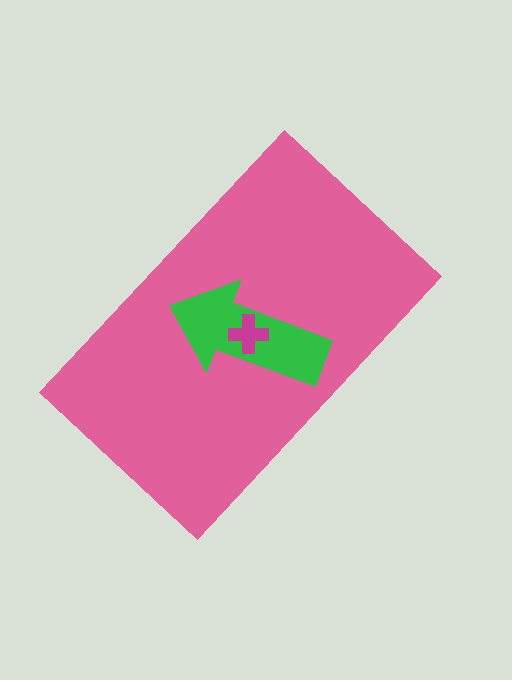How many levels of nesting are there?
3.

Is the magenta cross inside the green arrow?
Yes.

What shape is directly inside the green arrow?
The magenta cross.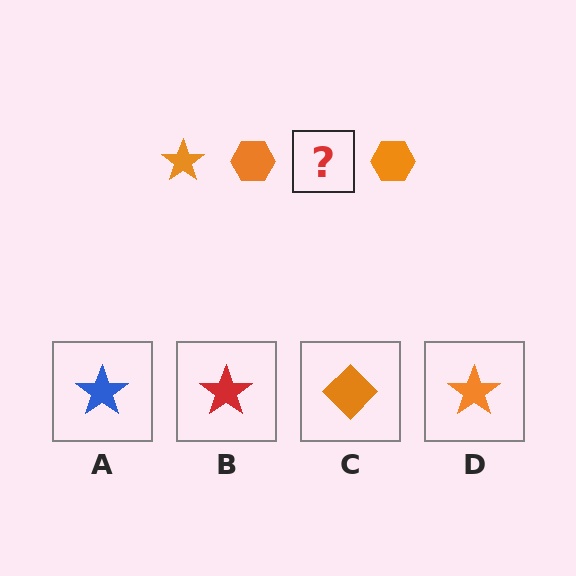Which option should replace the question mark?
Option D.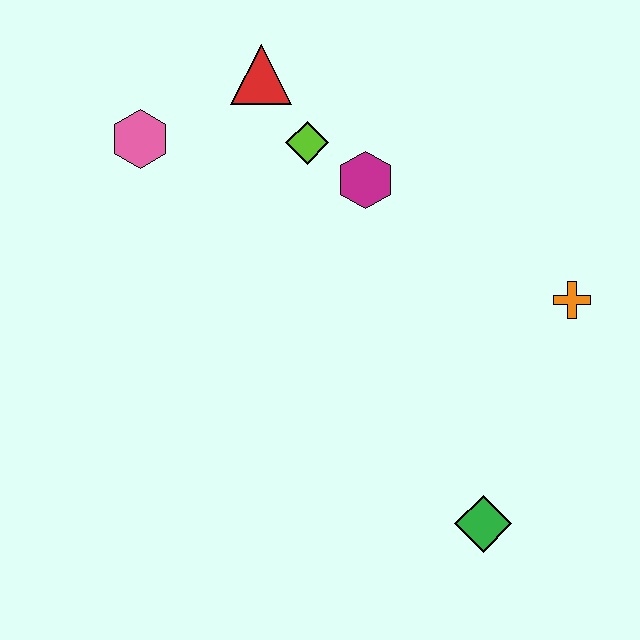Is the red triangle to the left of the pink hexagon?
No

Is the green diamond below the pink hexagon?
Yes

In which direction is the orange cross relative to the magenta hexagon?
The orange cross is to the right of the magenta hexagon.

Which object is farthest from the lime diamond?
The green diamond is farthest from the lime diamond.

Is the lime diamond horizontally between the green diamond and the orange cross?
No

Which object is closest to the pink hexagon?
The red triangle is closest to the pink hexagon.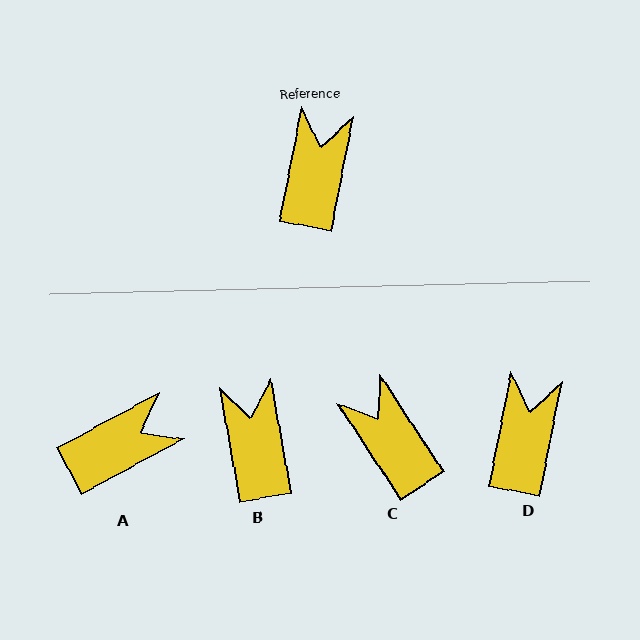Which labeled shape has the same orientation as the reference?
D.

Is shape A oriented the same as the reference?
No, it is off by about 51 degrees.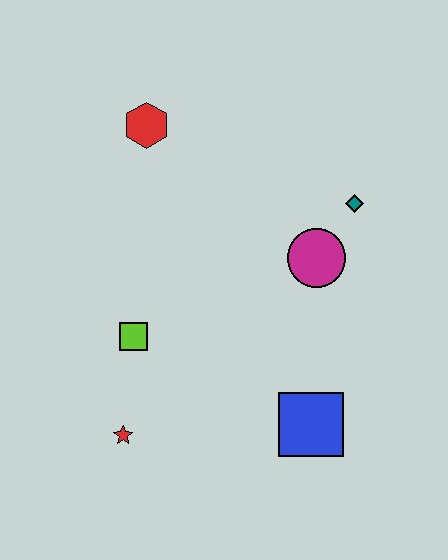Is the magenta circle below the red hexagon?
Yes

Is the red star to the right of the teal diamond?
No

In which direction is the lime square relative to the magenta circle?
The lime square is to the left of the magenta circle.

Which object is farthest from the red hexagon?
The blue square is farthest from the red hexagon.